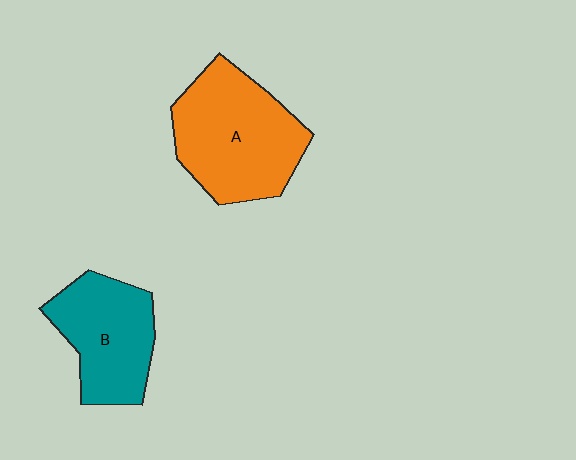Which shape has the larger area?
Shape A (orange).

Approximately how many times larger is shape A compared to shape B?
Approximately 1.3 times.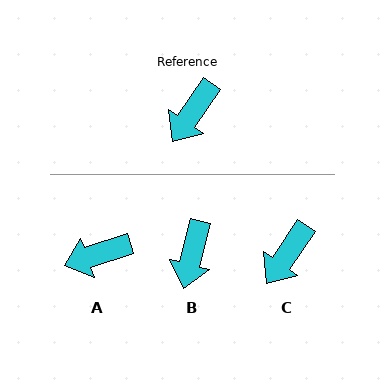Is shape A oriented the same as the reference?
No, it is off by about 36 degrees.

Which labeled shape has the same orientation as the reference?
C.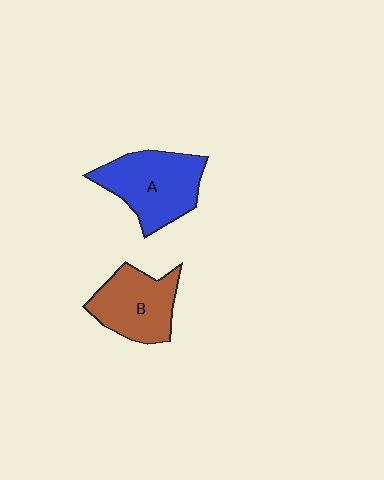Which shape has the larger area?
Shape A (blue).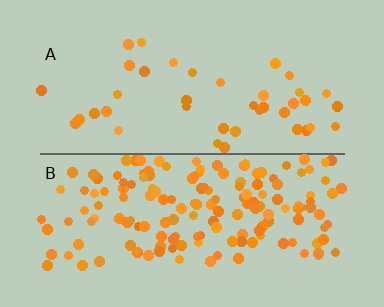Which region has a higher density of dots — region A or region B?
B (the bottom).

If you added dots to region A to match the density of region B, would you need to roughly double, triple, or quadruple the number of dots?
Approximately quadruple.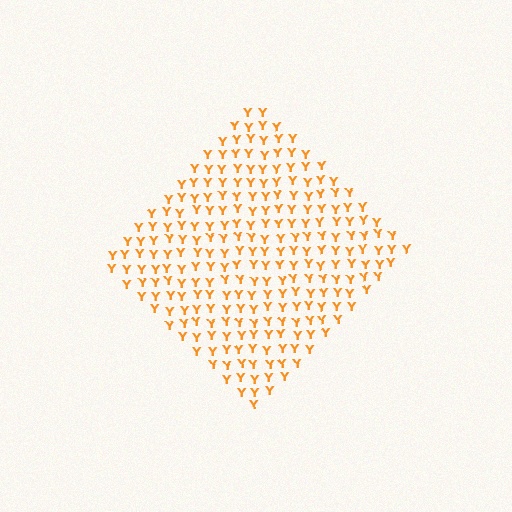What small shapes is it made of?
It is made of small letter Y's.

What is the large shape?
The large shape is a diamond.